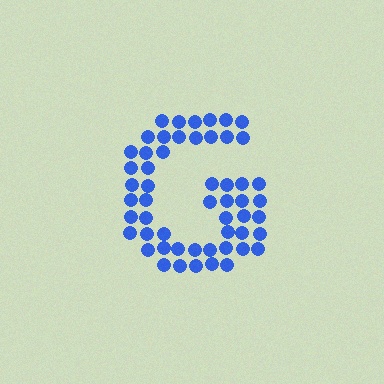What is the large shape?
The large shape is the letter G.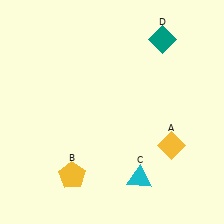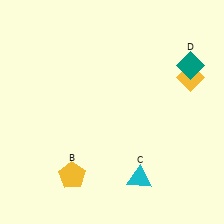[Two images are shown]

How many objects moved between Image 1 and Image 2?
2 objects moved between the two images.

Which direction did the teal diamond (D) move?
The teal diamond (D) moved right.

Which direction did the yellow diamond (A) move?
The yellow diamond (A) moved up.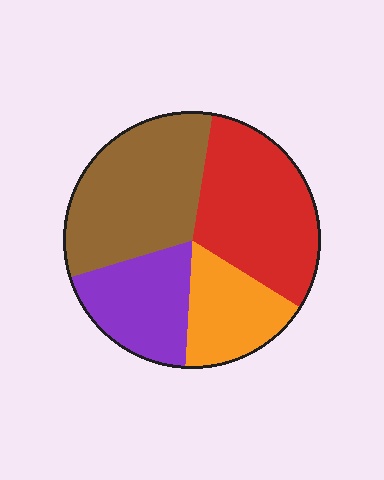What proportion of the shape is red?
Red covers 31% of the shape.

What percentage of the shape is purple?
Purple covers 19% of the shape.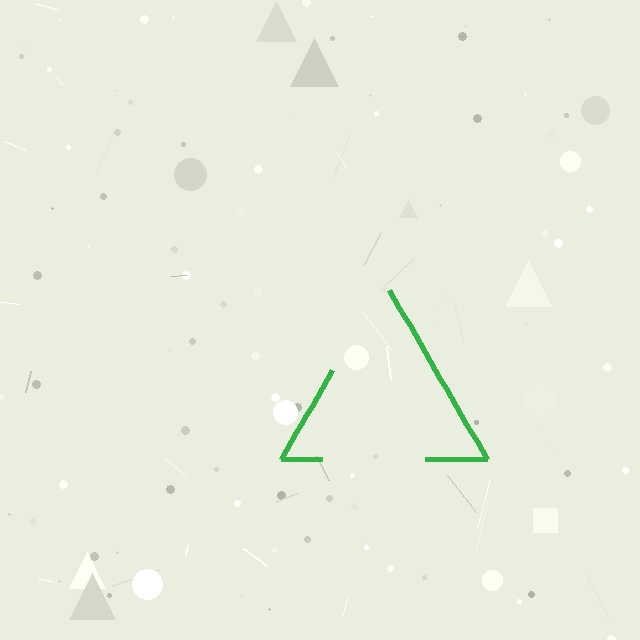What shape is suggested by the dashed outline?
The dashed outline suggests a triangle.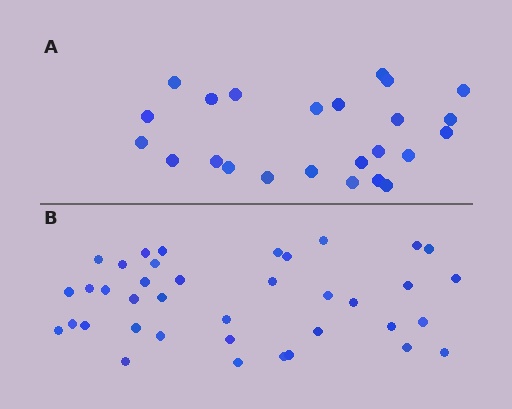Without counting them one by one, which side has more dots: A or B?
Region B (the bottom region) has more dots.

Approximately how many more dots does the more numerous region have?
Region B has approximately 15 more dots than region A.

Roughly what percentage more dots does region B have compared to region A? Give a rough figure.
About 60% more.